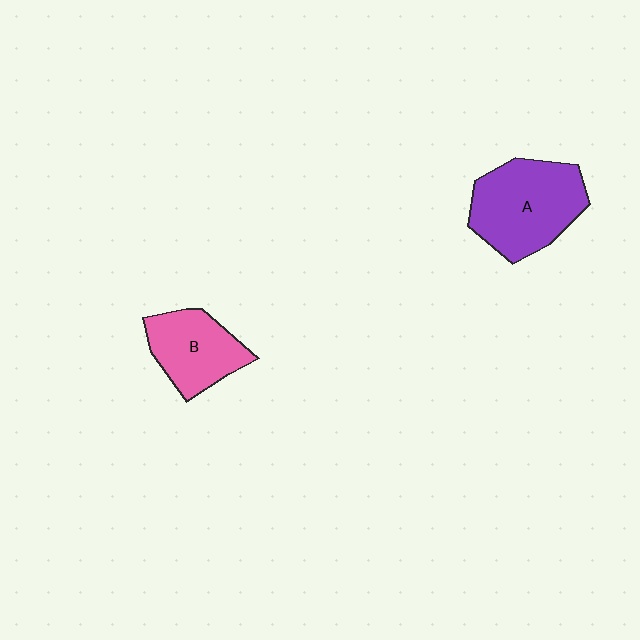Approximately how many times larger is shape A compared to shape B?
Approximately 1.4 times.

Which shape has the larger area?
Shape A (purple).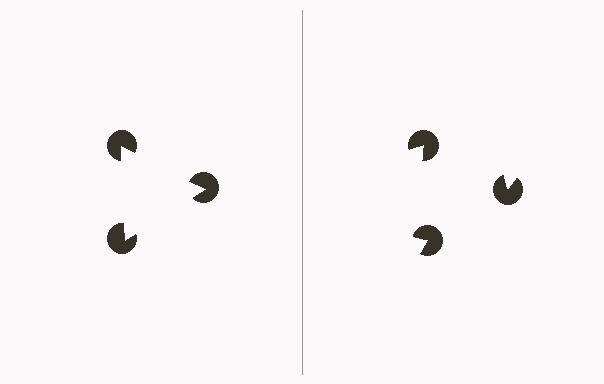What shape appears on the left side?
An illusory triangle.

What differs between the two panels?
The pac-man discs are positioned identically on both sides; only the wedge orientations differ. On the left they align to a triangle; on the right they are misaligned.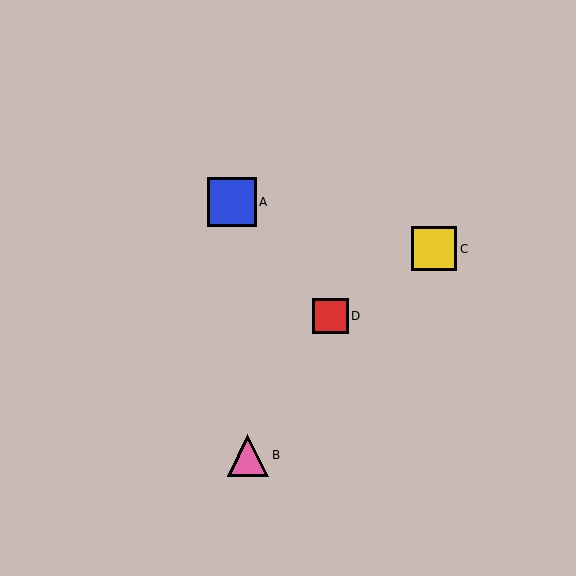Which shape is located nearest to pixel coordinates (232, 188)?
The blue square (labeled A) at (232, 202) is nearest to that location.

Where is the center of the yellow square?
The center of the yellow square is at (434, 249).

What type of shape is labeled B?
Shape B is a pink triangle.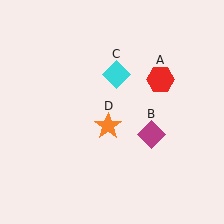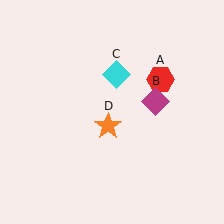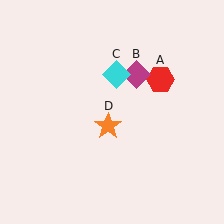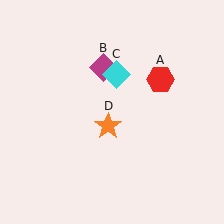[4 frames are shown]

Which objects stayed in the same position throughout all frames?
Red hexagon (object A) and cyan diamond (object C) and orange star (object D) remained stationary.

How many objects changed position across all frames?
1 object changed position: magenta diamond (object B).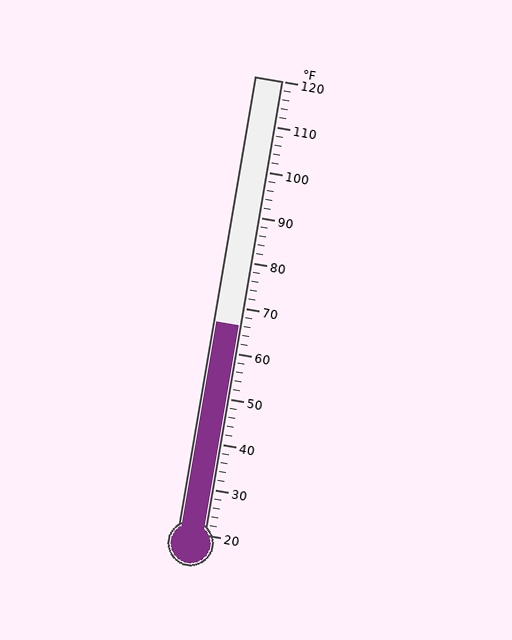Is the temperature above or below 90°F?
The temperature is below 90°F.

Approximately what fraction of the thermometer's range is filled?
The thermometer is filled to approximately 45% of its range.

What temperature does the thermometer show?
The thermometer shows approximately 66°F.